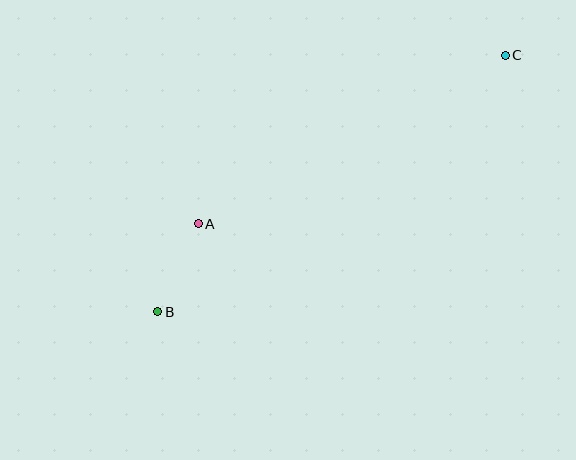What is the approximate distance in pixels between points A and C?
The distance between A and C is approximately 350 pixels.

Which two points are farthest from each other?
Points B and C are farthest from each other.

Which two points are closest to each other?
Points A and B are closest to each other.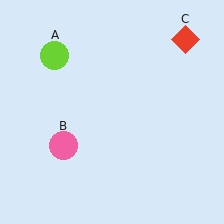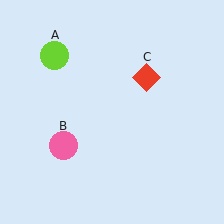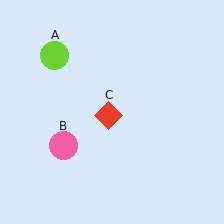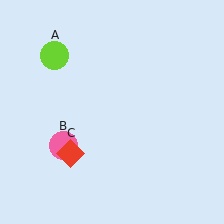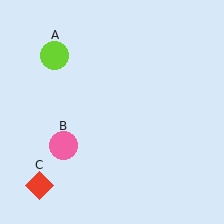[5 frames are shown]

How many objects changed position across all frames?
1 object changed position: red diamond (object C).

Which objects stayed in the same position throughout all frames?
Lime circle (object A) and pink circle (object B) remained stationary.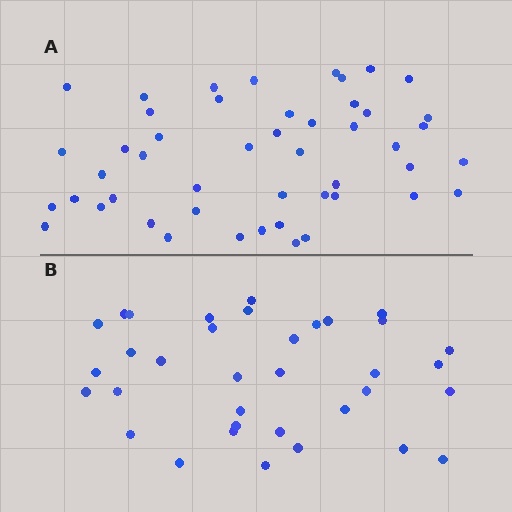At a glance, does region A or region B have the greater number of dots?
Region A (the top region) has more dots.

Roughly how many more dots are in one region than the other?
Region A has approximately 15 more dots than region B.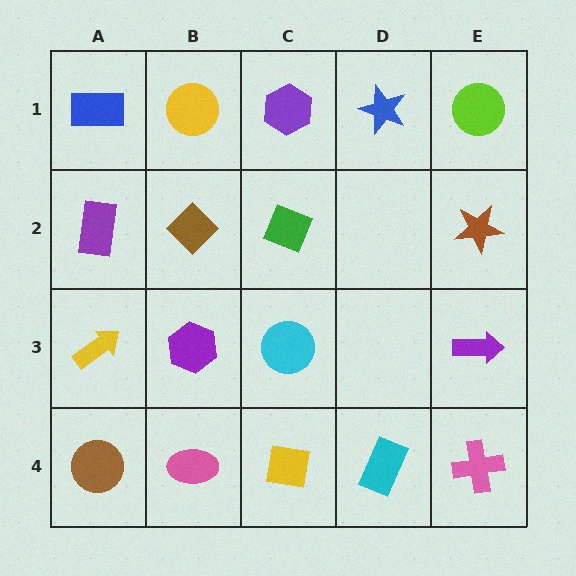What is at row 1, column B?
A yellow circle.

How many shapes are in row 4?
5 shapes.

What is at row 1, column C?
A purple hexagon.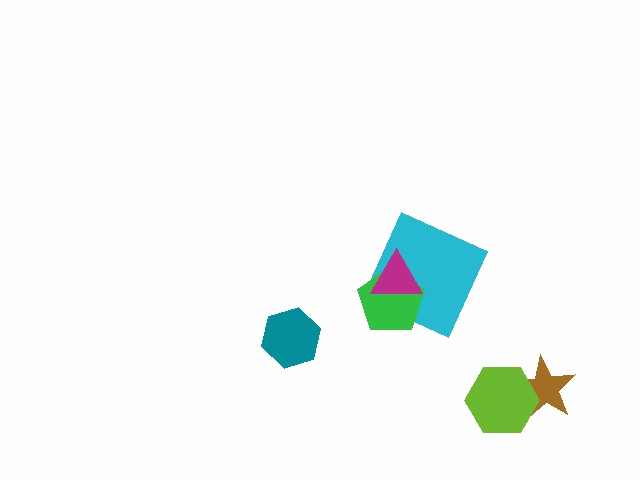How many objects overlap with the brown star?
1 object overlaps with the brown star.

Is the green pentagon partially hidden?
Yes, it is partially covered by another shape.